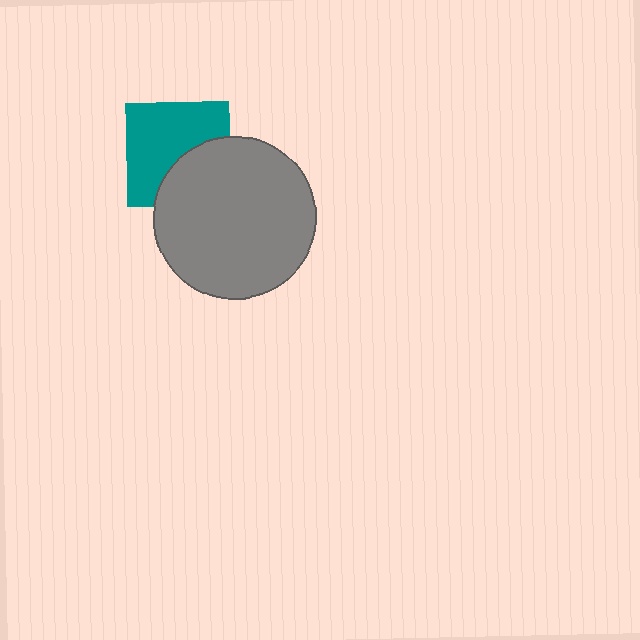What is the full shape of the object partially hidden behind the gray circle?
The partially hidden object is a teal square.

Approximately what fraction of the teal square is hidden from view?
Roughly 37% of the teal square is hidden behind the gray circle.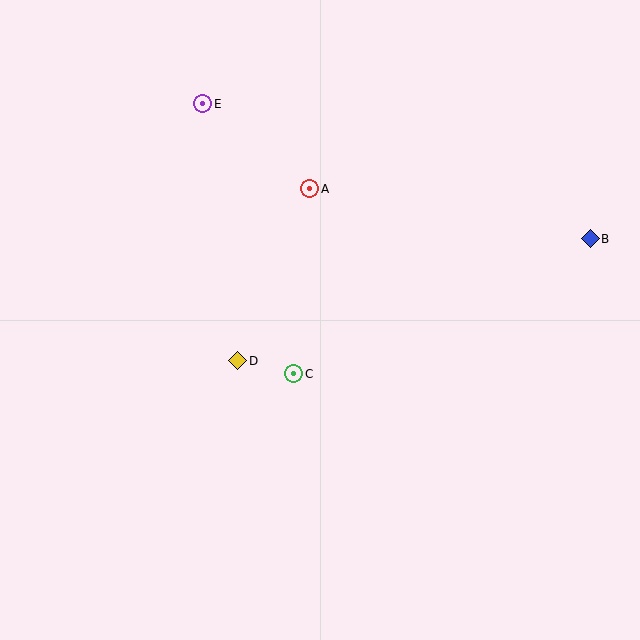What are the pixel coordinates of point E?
Point E is at (203, 104).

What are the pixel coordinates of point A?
Point A is at (310, 189).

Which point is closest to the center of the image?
Point C at (294, 374) is closest to the center.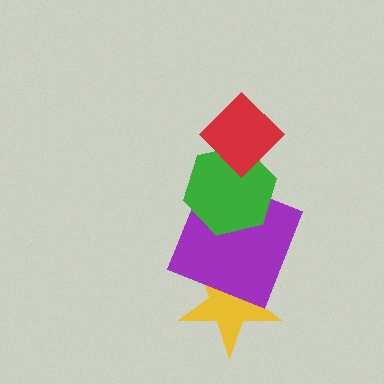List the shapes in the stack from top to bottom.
From top to bottom: the red diamond, the green hexagon, the purple square, the yellow star.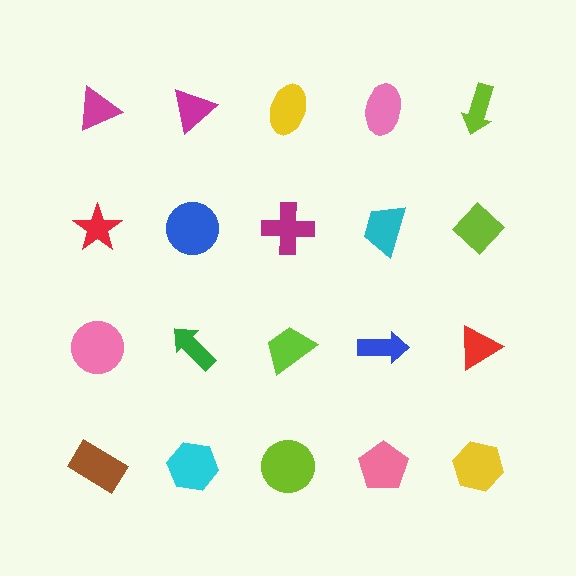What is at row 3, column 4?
A blue arrow.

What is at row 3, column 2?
A green arrow.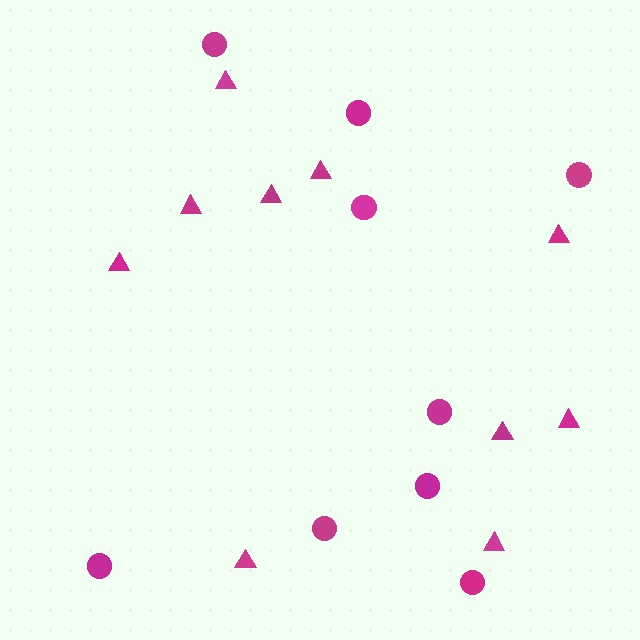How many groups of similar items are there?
There are 2 groups: one group of triangles (10) and one group of circles (9).